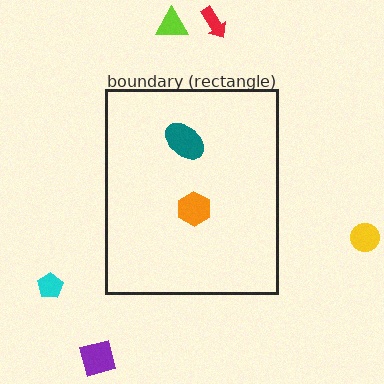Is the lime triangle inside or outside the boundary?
Outside.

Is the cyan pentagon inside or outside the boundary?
Outside.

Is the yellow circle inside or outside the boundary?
Outside.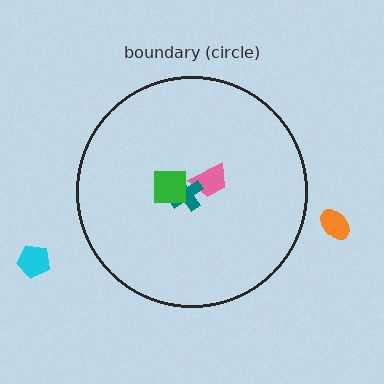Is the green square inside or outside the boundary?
Inside.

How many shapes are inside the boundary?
3 inside, 2 outside.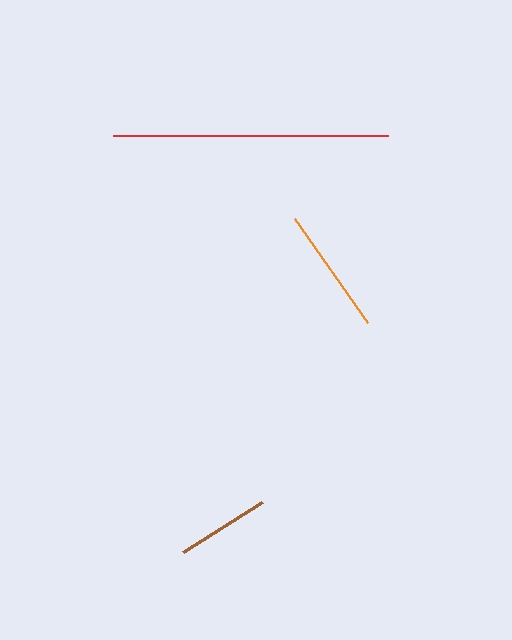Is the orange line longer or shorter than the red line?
The red line is longer than the orange line.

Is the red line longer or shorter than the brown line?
The red line is longer than the brown line.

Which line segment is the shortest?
The brown line is the shortest at approximately 94 pixels.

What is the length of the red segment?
The red segment is approximately 275 pixels long.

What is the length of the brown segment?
The brown segment is approximately 94 pixels long.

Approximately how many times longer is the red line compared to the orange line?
The red line is approximately 2.2 times the length of the orange line.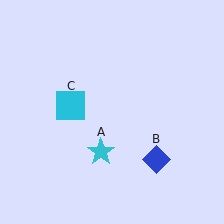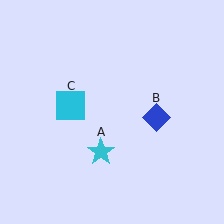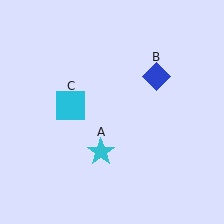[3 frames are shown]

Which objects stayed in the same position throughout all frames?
Cyan star (object A) and cyan square (object C) remained stationary.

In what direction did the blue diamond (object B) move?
The blue diamond (object B) moved up.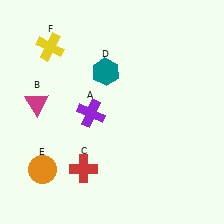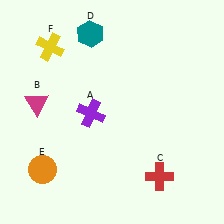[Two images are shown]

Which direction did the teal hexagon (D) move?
The teal hexagon (D) moved up.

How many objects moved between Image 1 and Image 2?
2 objects moved between the two images.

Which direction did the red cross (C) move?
The red cross (C) moved right.